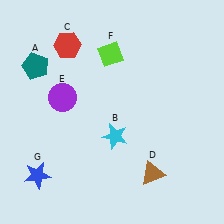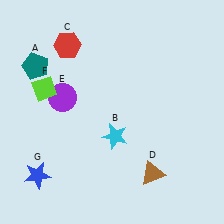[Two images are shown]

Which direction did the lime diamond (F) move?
The lime diamond (F) moved left.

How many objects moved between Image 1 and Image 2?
1 object moved between the two images.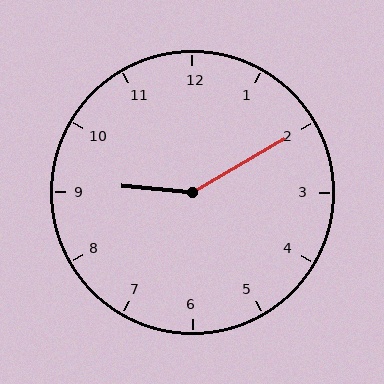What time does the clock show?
9:10.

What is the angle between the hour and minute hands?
Approximately 145 degrees.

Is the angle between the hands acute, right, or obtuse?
It is obtuse.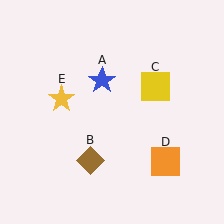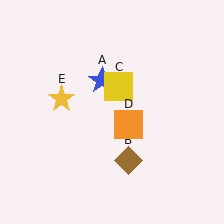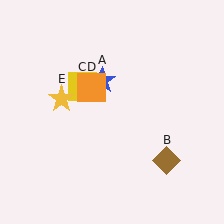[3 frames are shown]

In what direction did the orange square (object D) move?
The orange square (object D) moved up and to the left.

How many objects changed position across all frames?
3 objects changed position: brown diamond (object B), yellow square (object C), orange square (object D).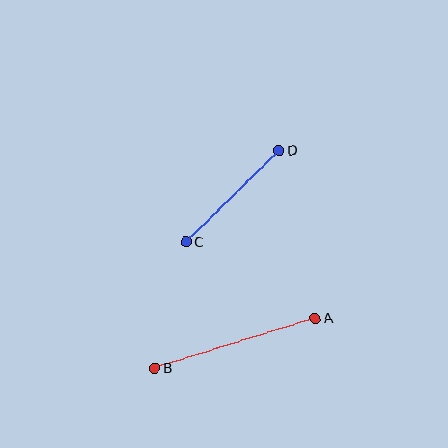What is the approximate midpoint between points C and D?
The midpoint is at approximately (232, 196) pixels.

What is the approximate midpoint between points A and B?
The midpoint is at approximately (235, 343) pixels.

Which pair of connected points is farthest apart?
Points A and B are farthest apart.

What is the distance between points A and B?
The distance is approximately 168 pixels.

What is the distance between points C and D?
The distance is approximately 130 pixels.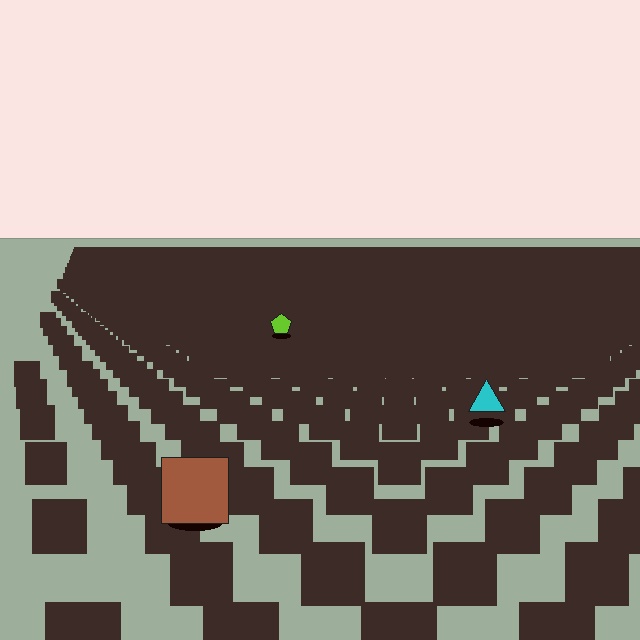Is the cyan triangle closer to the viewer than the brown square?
No. The brown square is closer — you can tell from the texture gradient: the ground texture is coarser near it.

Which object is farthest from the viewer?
The lime pentagon is farthest from the viewer. It appears smaller and the ground texture around it is denser.